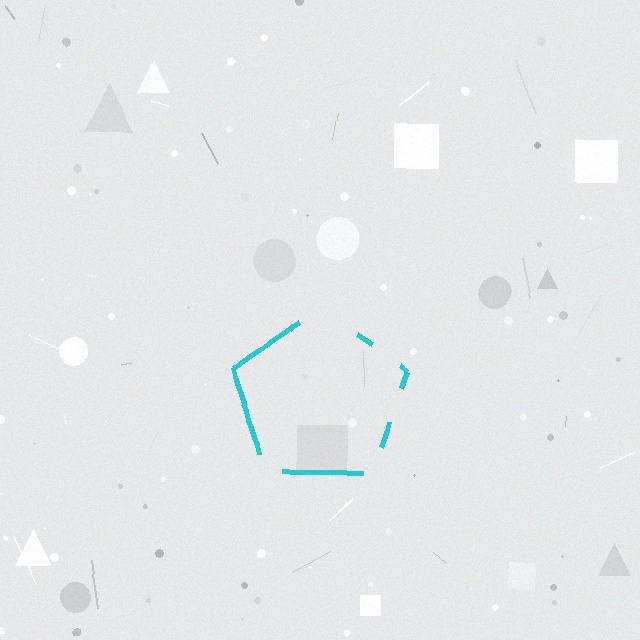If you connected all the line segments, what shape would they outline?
They would outline a pentagon.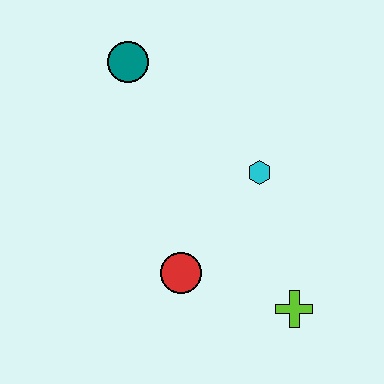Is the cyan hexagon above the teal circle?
No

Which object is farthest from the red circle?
The teal circle is farthest from the red circle.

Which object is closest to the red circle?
The lime cross is closest to the red circle.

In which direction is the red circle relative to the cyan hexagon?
The red circle is below the cyan hexagon.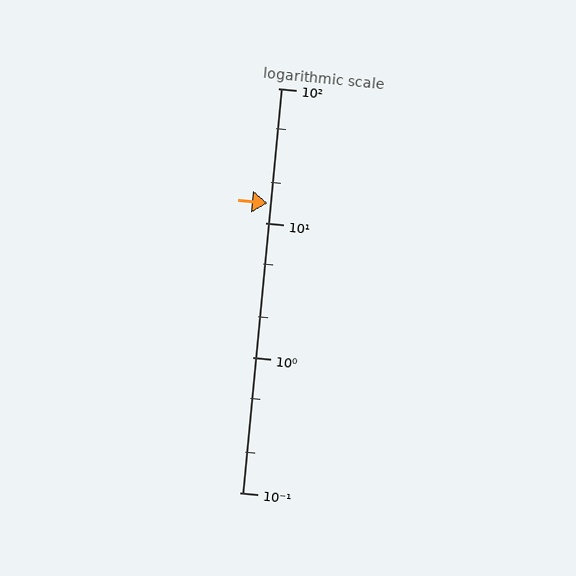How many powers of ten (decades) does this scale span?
The scale spans 3 decades, from 0.1 to 100.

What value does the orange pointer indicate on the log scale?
The pointer indicates approximately 14.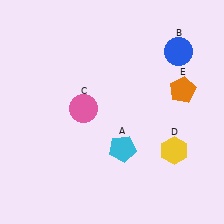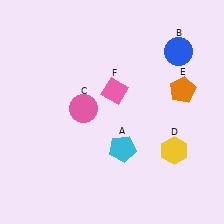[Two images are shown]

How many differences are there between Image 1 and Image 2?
There is 1 difference between the two images.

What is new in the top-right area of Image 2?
A pink diamond (F) was added in the top-right area of Image 2.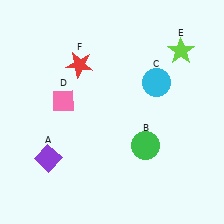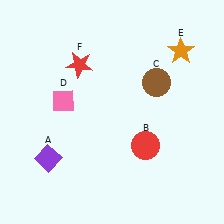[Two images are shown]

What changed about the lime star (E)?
In Image 1, E is lime. In Image 2, it changed to orange.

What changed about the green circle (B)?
In Image 1, B is green. In Image 2, it changed to red.